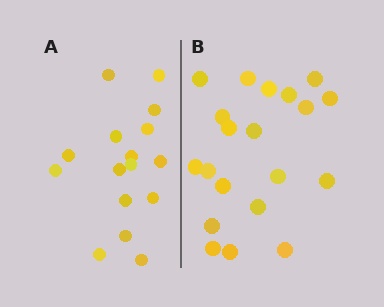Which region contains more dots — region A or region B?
Region B (the right region) has more dots.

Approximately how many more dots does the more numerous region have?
Region B has about 4 more dots than region A.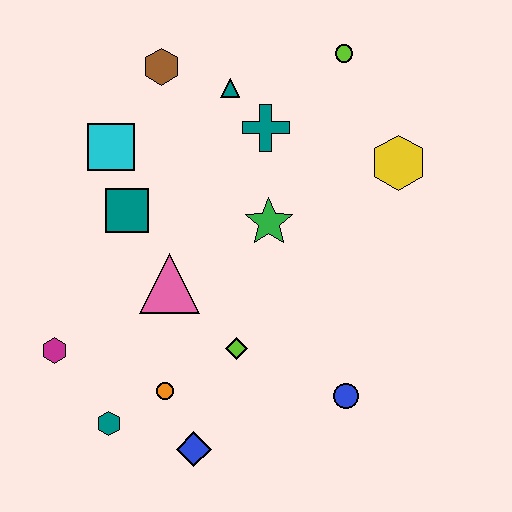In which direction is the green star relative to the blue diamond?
The green star is above the blue diamond.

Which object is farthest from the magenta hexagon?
The lime circle is farthest from the magenta hexagon.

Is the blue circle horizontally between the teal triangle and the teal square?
No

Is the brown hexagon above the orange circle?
Yes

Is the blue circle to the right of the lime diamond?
Yes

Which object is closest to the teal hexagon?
The orange circle is closest to the teal hexagon.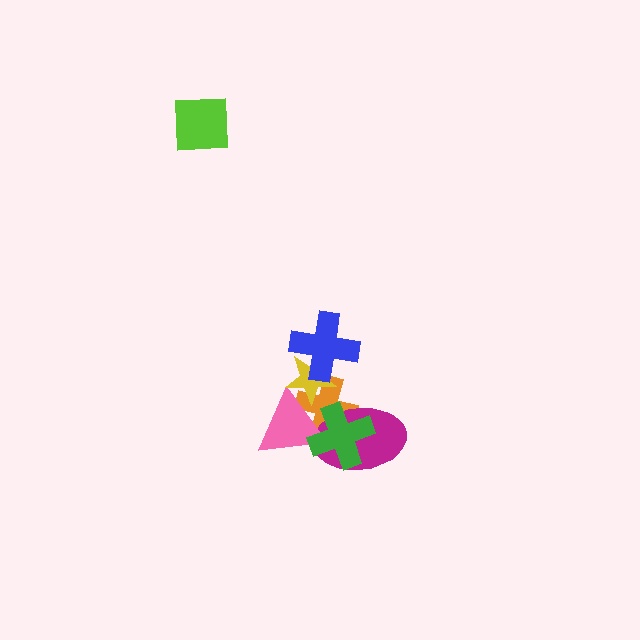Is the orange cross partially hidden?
Yes, it is partially covered by another shape.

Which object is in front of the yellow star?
The blue cross is in front of the yellow star.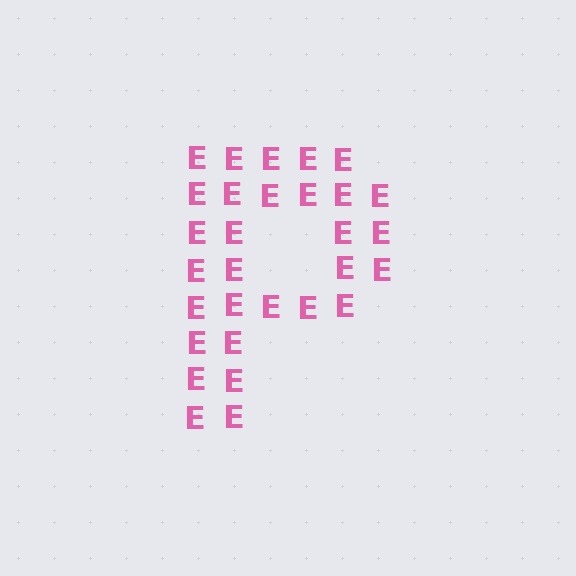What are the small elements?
The small elements are letter E's.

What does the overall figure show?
The overall figure shows the letter P.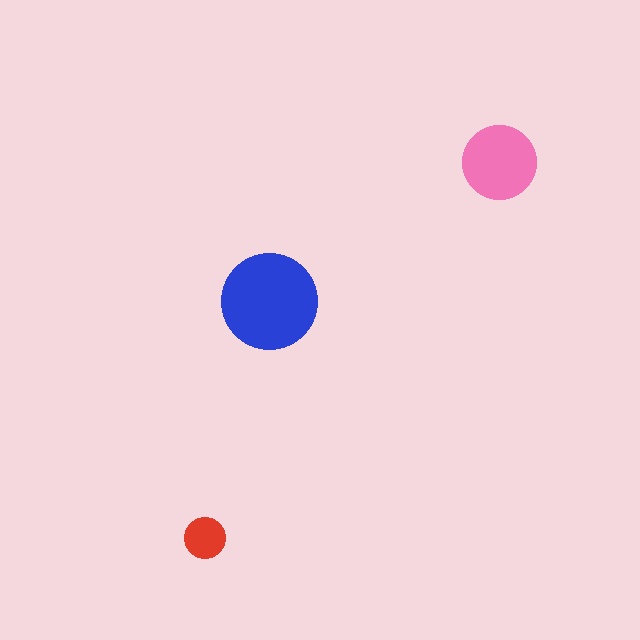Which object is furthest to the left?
The red circle is leftmost.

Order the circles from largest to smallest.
the blue one, the pink one, the red one.